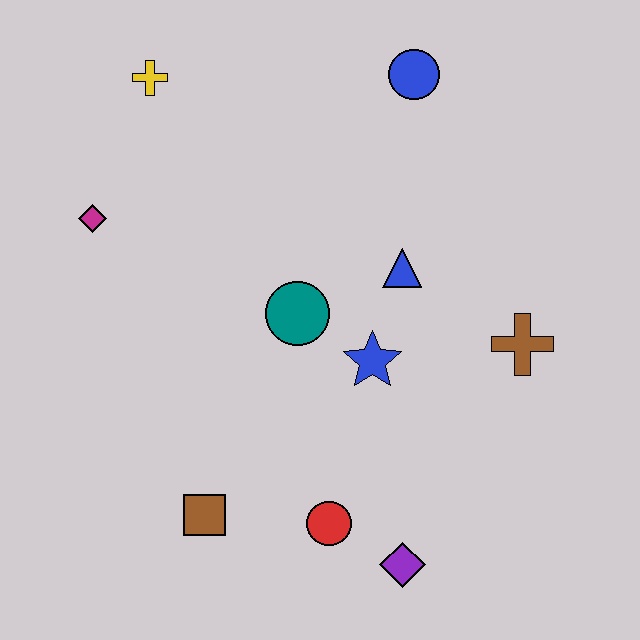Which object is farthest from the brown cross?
The yellow cross is farthest from the brown cross.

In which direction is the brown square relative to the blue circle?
The brown square is below the blue circle.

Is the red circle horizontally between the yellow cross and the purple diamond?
Yes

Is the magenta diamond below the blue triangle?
No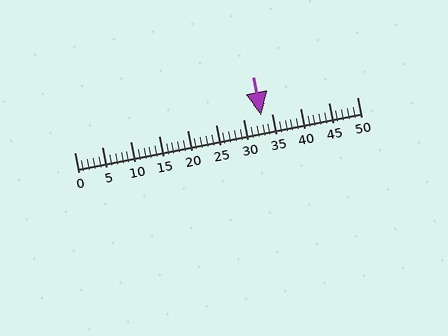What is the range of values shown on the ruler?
The ruler shows values from 0 to 50.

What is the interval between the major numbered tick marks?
The major tick marks are spaced 5 units apart.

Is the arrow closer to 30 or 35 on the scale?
The arrow is closer to 35.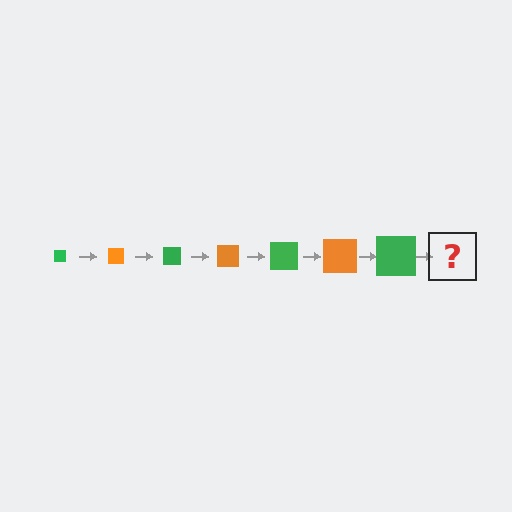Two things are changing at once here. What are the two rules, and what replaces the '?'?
The two rules are that the square grows larger each step and the color cycles through green and orange. The '?' should be an orange square, larger than the previous one.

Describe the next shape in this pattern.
It should be an orange square, larger than the previous one.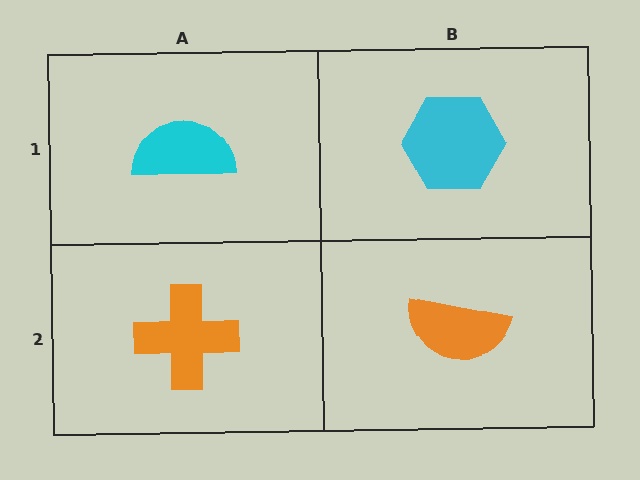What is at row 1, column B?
A cyan hexagon.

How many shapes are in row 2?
2 shapes.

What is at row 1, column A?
A cyan semicircle.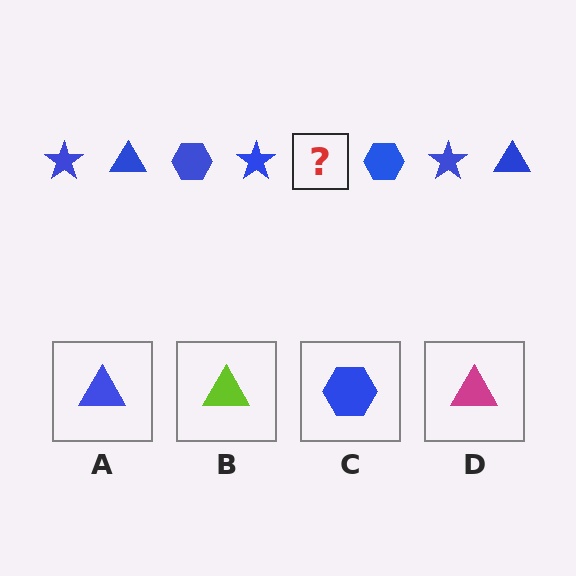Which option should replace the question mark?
Option A.